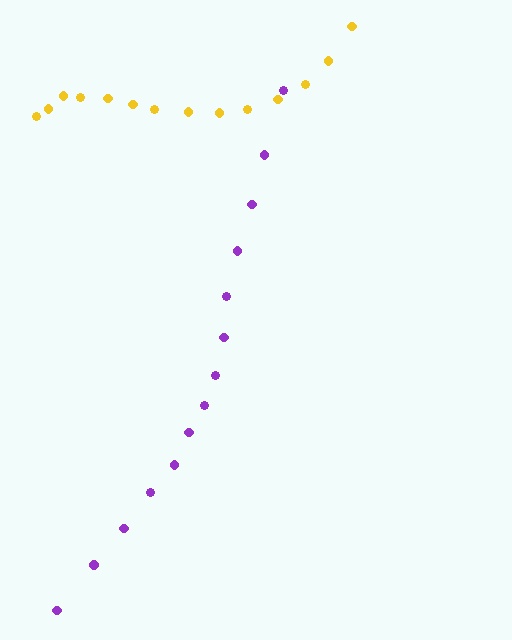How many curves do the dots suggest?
There are 2 distinct paths.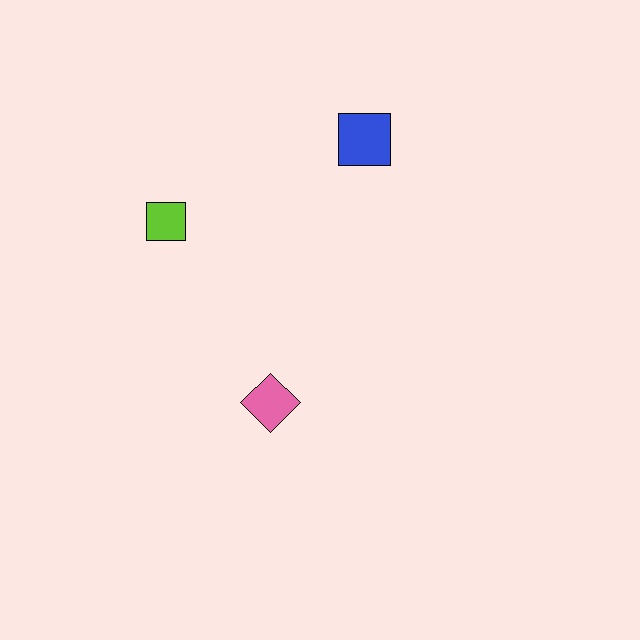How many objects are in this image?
There are 3 objects.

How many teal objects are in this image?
There are no teal objects.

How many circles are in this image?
There are no circles.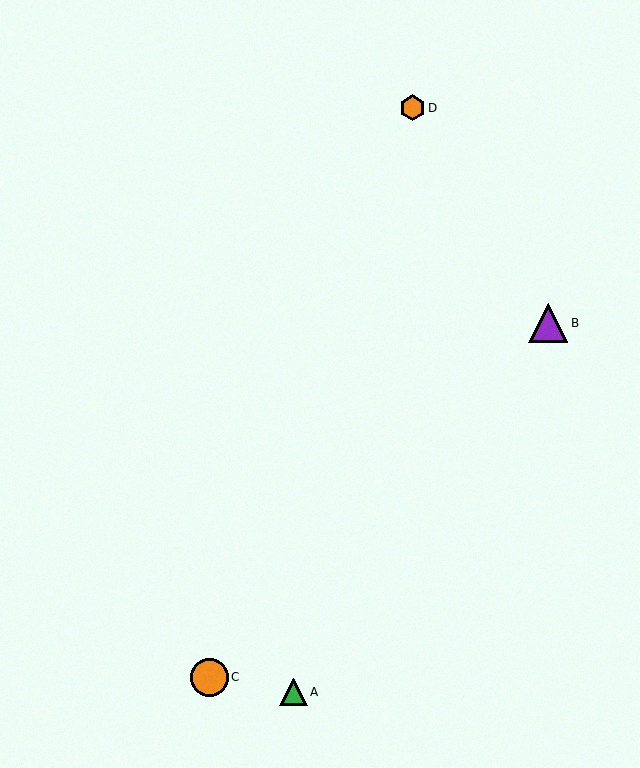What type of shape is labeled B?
Shape B is a purple triangle.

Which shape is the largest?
The purple triangle (labeled B) is the largest.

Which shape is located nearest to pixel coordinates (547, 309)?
The purple triangle (labeled B) at (548, 323) is nearest to that location.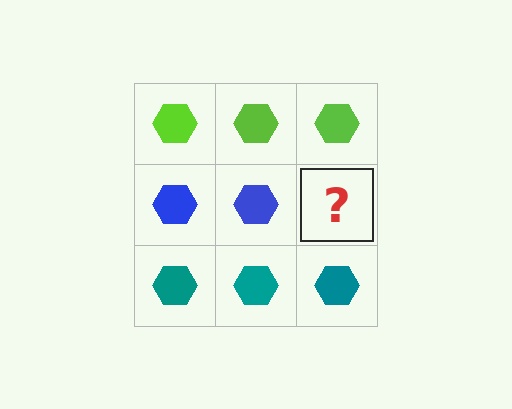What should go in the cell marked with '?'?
The missing cell should contain a blue hexagon.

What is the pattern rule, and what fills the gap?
The rule is that each row has a consistent color. The gap should be filled with a blue hexagon.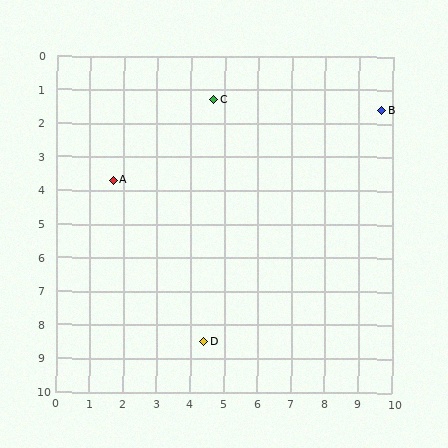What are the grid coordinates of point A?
Point A is at approximately (1.7, 3.7).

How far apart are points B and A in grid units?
Points B and A are about 8.3 grid units apart.